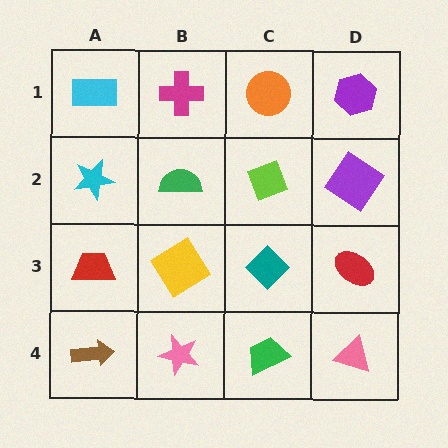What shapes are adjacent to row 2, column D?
A purple hexagon (row 1, column D), a red ellipse (row 3, column D), a lime diamond (row 2, column C).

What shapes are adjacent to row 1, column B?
A green semicircle (row 2, column B), a cyan rectangle (row 1, column A), an orange circle (row 1, column C).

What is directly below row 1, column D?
A purple diamond.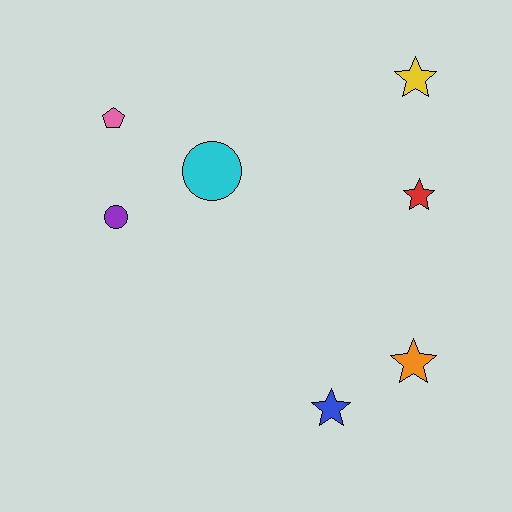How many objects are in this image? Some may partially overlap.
There are 7 objects.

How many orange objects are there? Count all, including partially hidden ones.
There is 1 orange object.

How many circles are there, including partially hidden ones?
There are 2 circles.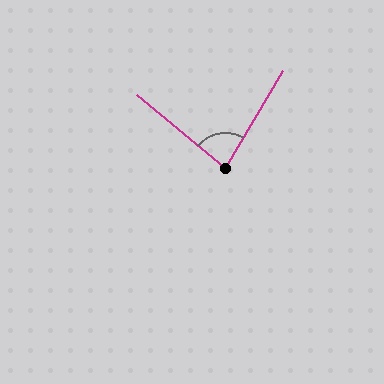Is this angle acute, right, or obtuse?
It is acute.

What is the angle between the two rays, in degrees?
Approximately 81 degrees.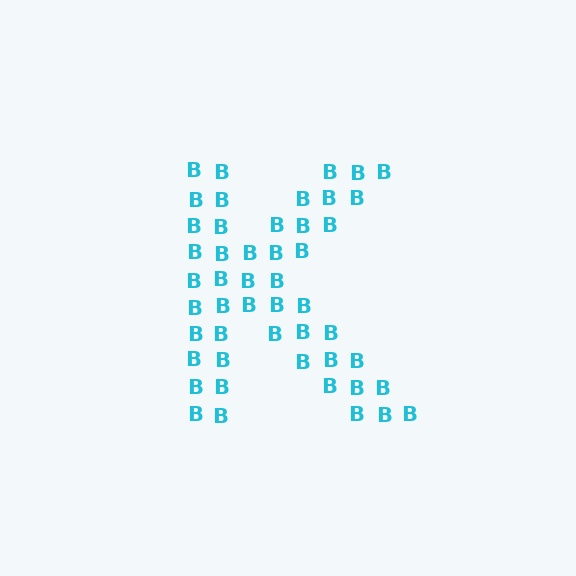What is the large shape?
The large shape is the letter K.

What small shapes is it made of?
It is made of small letter B's.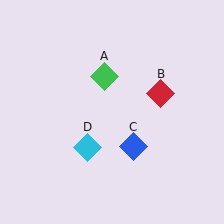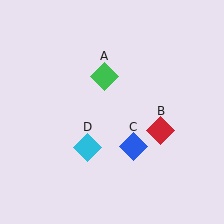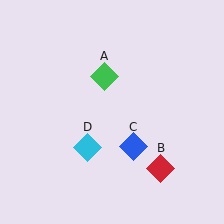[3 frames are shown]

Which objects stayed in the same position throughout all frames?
Green diamond (object A) and blue diamond (object C) and cyan diamond (object D) remained stationary.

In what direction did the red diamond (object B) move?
The red diamond (object B) moved down.